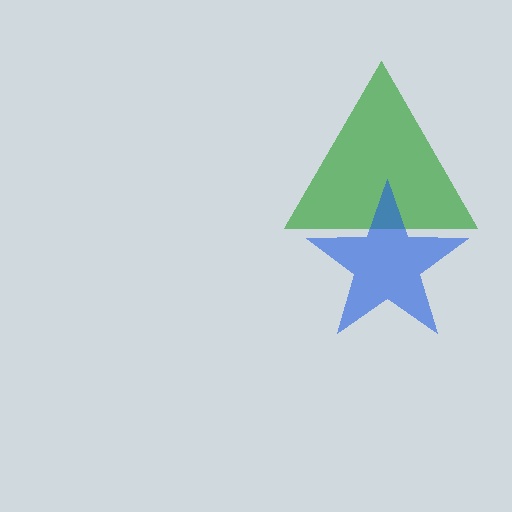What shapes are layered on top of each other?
The layered shapes are: a green triangle, a blue star.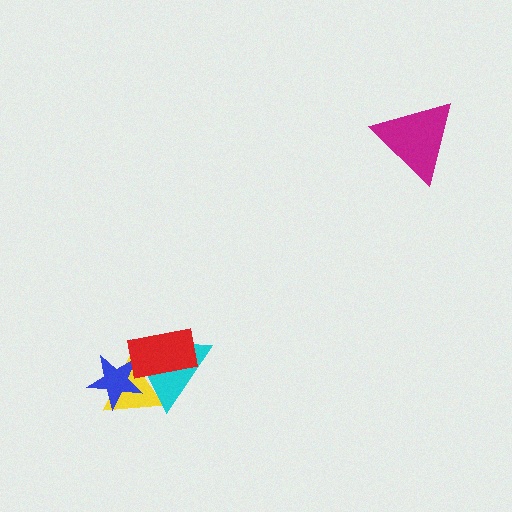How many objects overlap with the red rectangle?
3 objects overlap with the red rectangle.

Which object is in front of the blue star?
The red rectangle is in front of the blue star.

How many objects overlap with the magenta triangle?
0 objects overlap with the magenta triangle.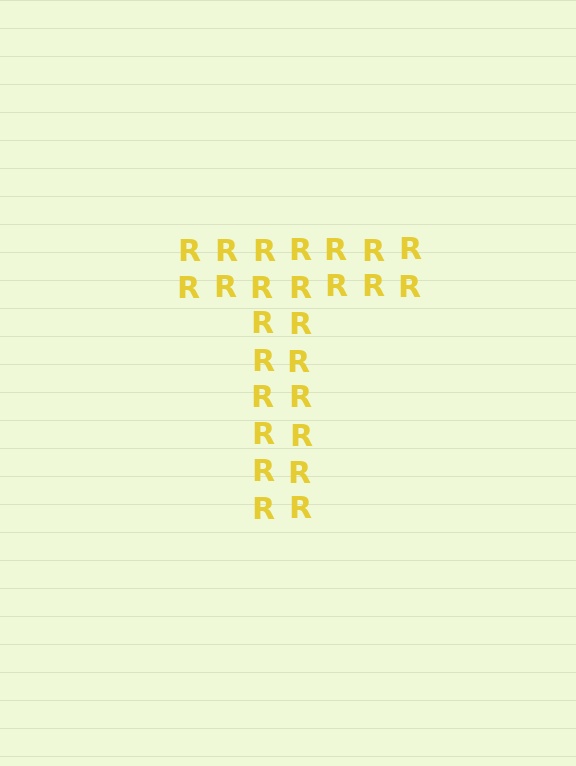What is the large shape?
The large shape is the letter T.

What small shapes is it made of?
It is made of small letter R's.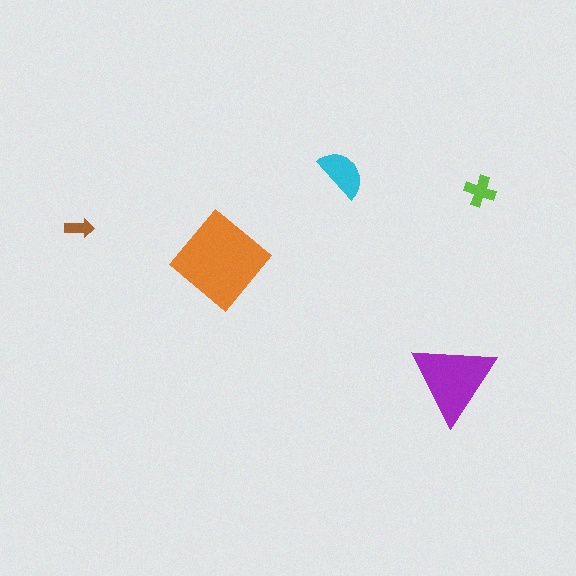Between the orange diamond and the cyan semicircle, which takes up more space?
The orange diamond.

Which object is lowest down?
The purple triangle is bottommost.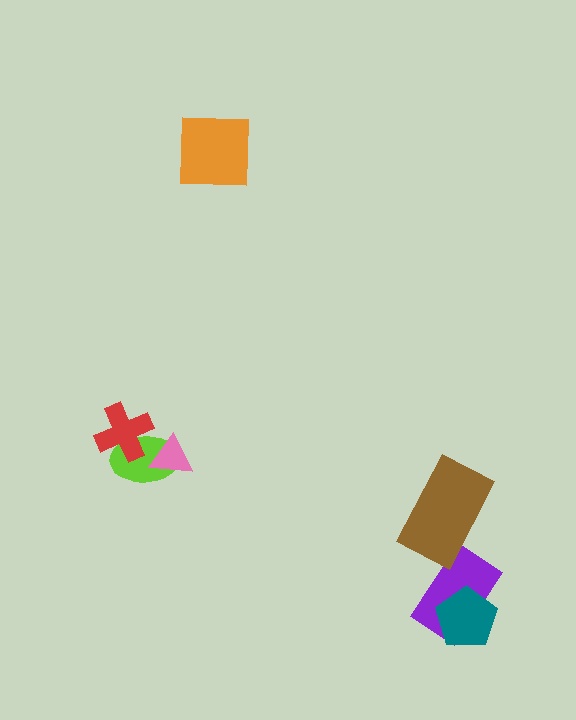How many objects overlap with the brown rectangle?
0 objects overlap with the brown rectangle.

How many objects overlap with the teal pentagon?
1 object overlaps with the teal pentagon.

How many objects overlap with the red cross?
1 object overlaps with the red cross.